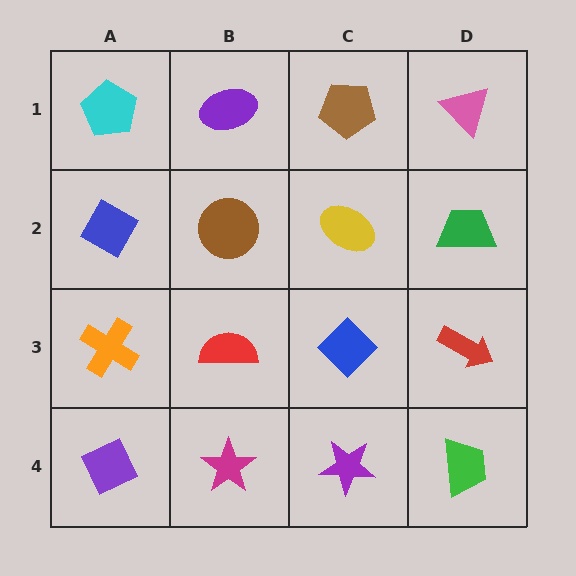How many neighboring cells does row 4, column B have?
3.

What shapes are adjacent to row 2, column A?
A cyan pentagon (row 1, column A), an orange cross (row 3, column A), a brown circle (row 2, column B).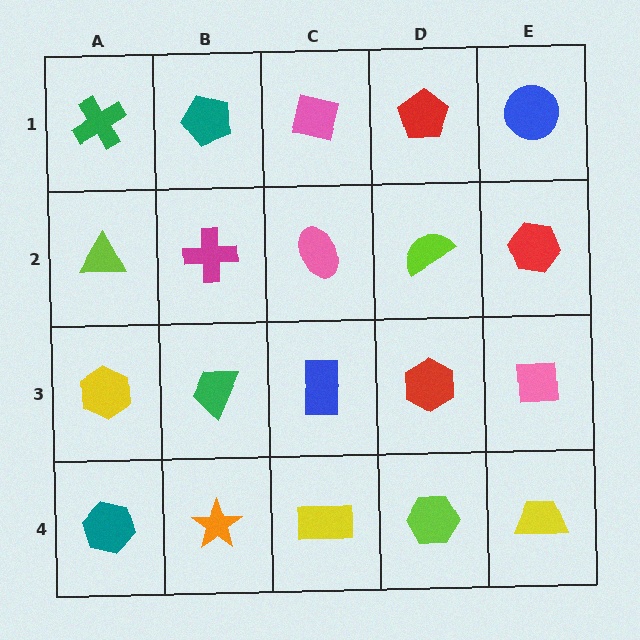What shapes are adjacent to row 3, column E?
A red hexagon (row 2, column E), a yellow trapezoid (row 4, column E), a red hexagon (row 3, column D).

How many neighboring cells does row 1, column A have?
2.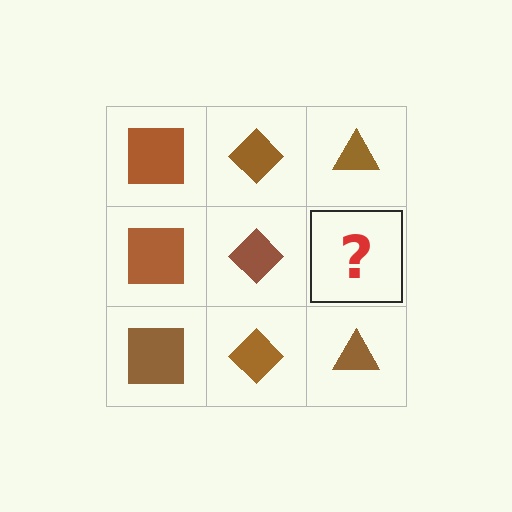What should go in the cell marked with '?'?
The missing cell should contain a brown triangle.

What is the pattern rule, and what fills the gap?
The rule is that each column has a consistent shape. The gap should be filled with a brown triangle.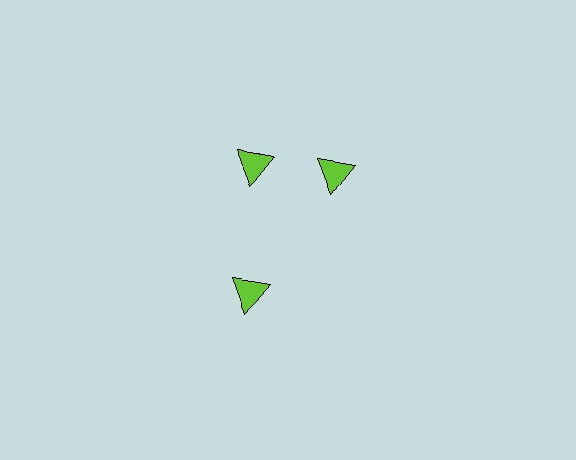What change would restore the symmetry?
The symmetry would be restored by rotating it back into even spacing with its neighbors so that all 3 triangles sit at equal angles and equal distance from the center.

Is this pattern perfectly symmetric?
No. The 3 lime triangles are arranged in a ring, but one element near the 3 o'clock position is rotated out of alignment along the ring, breaking the 3-fold rotational symmetry.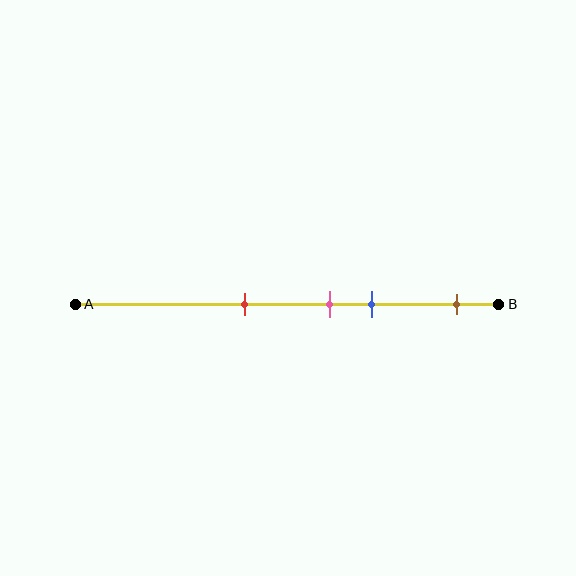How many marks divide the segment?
There are 4 marks dividing the segment.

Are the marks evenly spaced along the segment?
No, the marks are not evenly spaced.